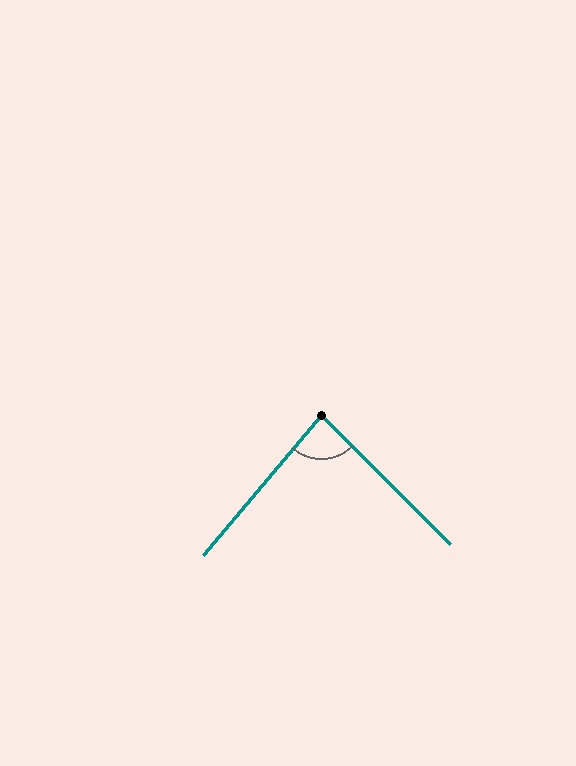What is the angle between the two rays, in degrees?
Approximately 85 degrees.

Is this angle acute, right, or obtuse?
It is approximately a right angle.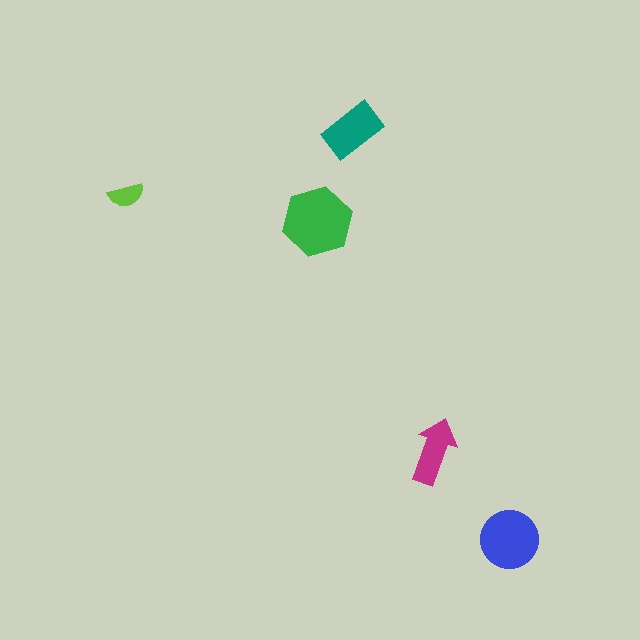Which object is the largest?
The green hexagon.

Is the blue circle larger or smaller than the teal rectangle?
Larger.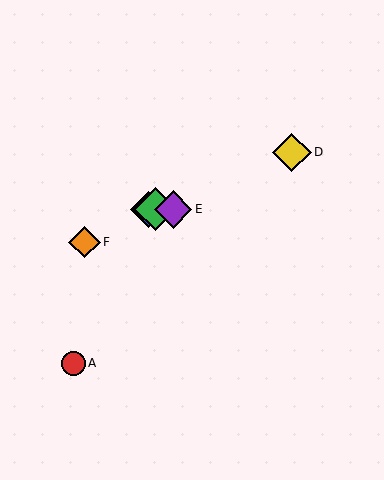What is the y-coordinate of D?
Object D is at y≈152.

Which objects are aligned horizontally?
Objects B, C, E are aligned horizontally.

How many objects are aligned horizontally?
3 objects (B, C, E) are aligned horizontally.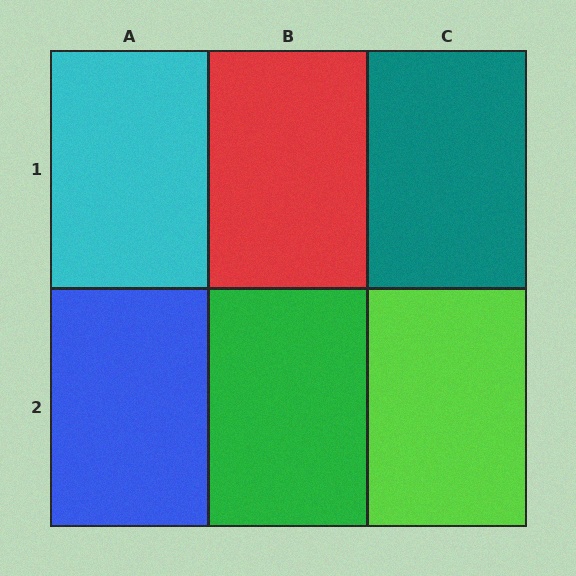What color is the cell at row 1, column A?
Cyan.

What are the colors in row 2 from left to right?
Blue, green, lime.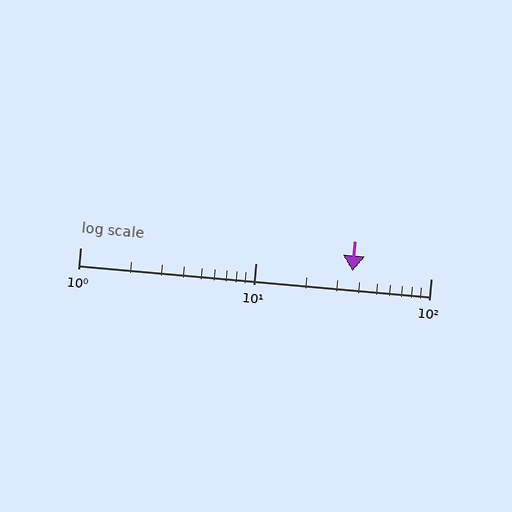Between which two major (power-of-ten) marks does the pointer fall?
The pointer is between 10 and 100.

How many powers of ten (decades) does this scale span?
The scale spans 2 decades, from 1 to 100.